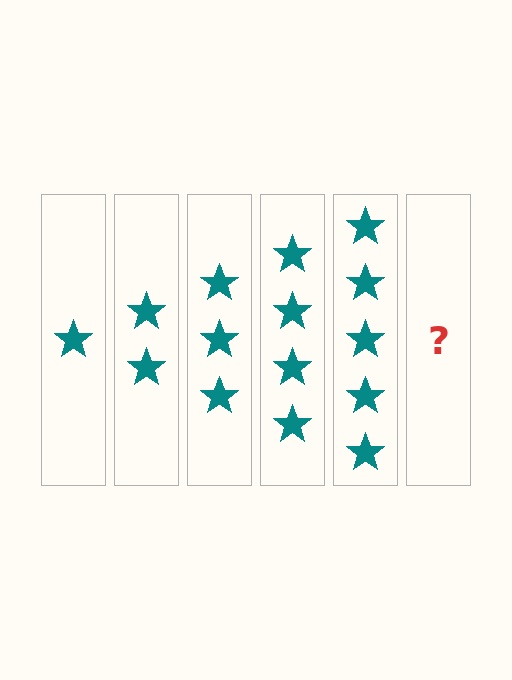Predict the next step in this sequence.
The next step is 6 stars.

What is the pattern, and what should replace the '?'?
The pattern is that each step adds one more star. The '?' should be 6 stars.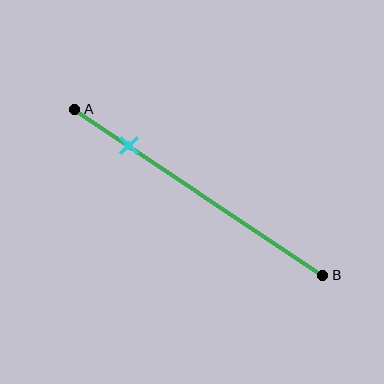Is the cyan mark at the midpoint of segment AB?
No, the mark is at about 20% from A, not at the 50% midpoint.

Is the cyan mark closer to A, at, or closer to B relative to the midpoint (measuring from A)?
The cyan mark is closer to point A than the midpoint of segment AB.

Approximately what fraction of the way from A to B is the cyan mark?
The cyan mark is approximately 20% of the way from A to B.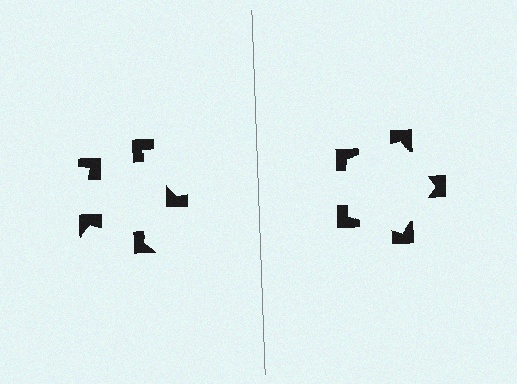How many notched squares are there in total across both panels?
10 — 5 on each side.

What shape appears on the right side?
An illusory pentagon.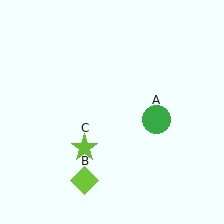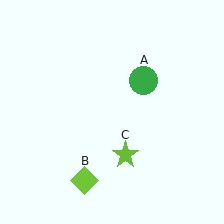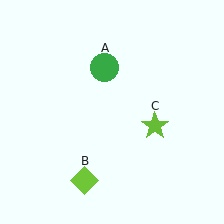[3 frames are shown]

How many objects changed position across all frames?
2 objects changed position: green circle (object A), lime star (object C).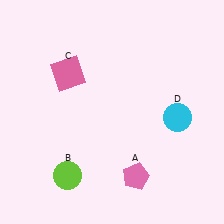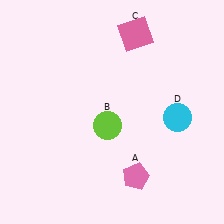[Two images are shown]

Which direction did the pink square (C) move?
The pink square (C) moved right.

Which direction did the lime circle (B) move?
The lime circle (B) moved up.